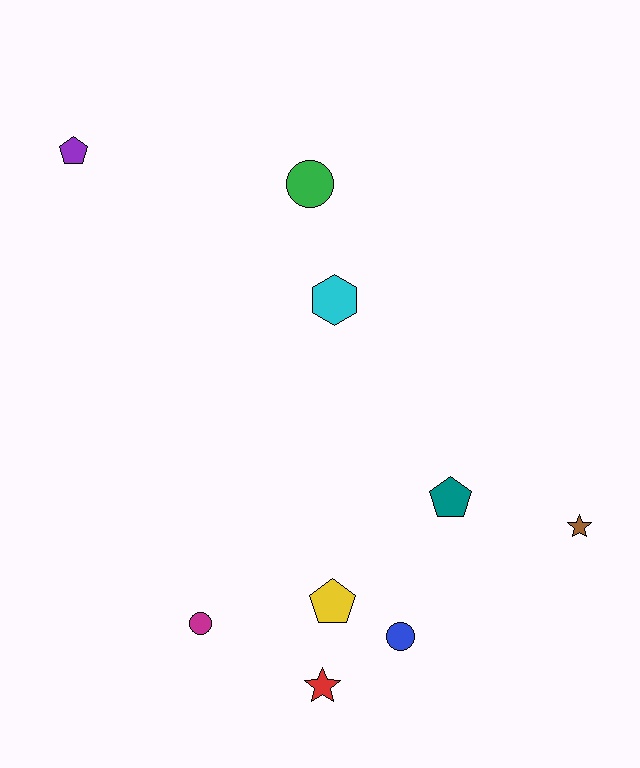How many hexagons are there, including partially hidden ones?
There is 1 hexagon.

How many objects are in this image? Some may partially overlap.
There are 9 objects.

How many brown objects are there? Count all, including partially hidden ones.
There is 1 brown object.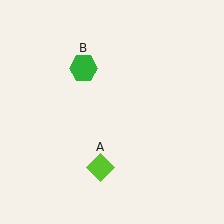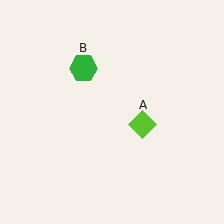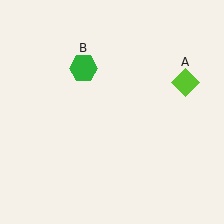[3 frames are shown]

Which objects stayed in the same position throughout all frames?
Green hexagon (object B) remained stationary.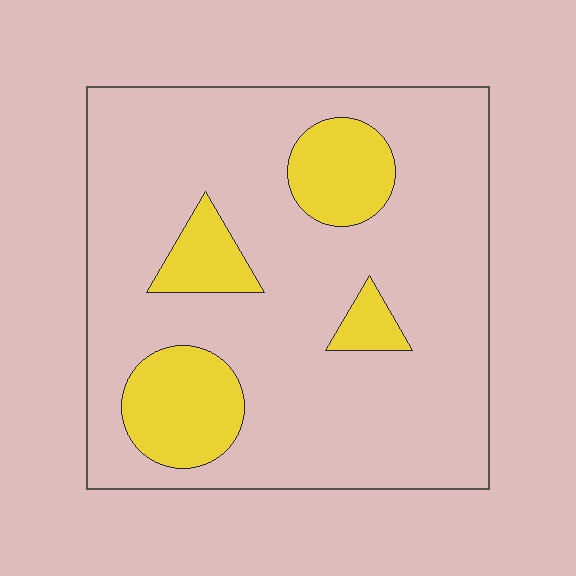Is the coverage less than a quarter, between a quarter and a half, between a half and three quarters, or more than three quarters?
Less than a quarter.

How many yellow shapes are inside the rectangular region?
4.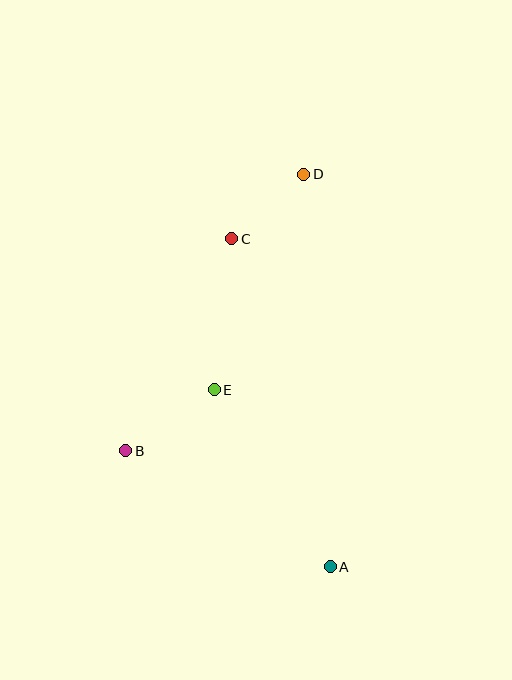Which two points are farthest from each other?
Points A and D are farthest from each other.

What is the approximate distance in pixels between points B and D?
The distance between B and D is approximately 329 pixels.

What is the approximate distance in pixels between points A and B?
The distance between A and B is approximately 235 pixels.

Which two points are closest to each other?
Points C and D are closest to each other.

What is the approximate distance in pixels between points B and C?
The distance between B and C is approximately 237 pixels.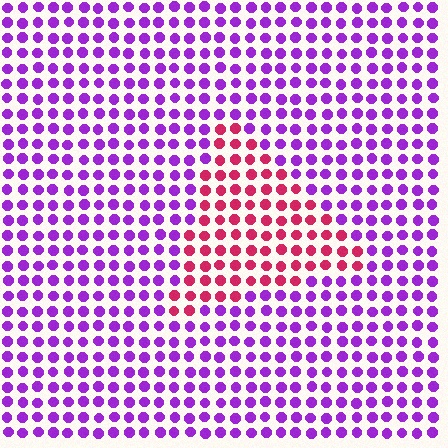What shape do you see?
I see a triangle.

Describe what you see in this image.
The image is filled with small purple elements in a uniform arrangement. A triangle-shaped region is visible where the elements are tinted to a slightly different hue, forming a subtle color boundary.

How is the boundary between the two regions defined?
The boundary is defined purely by a slight shift in hue (about 58 degrees). Spacing, size, and orientation are identical on both sides.